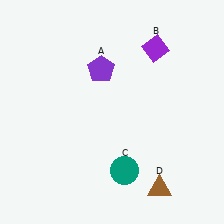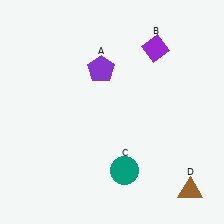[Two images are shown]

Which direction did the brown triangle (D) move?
The brown triangle (D) moved right.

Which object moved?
The brown triangle (D) moved right.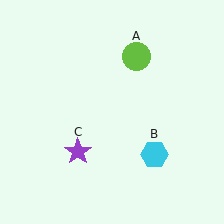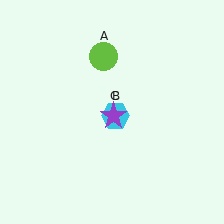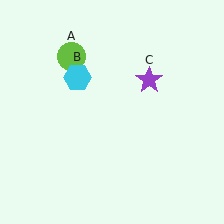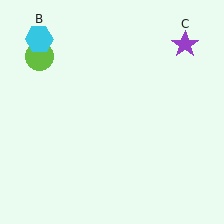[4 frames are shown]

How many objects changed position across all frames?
3 objects changed position: lime circle (object A), cyan hexagon (object B), purple star (object C).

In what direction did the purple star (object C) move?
The purple star (object C) moved up and to the right.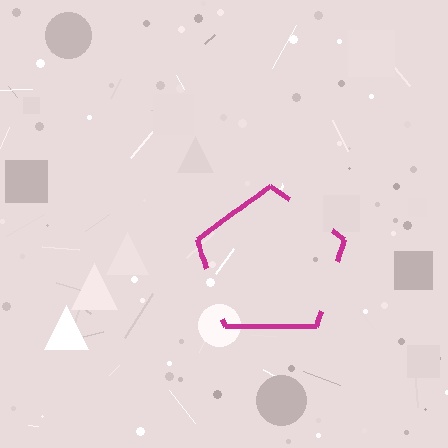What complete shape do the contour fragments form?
The contour fragments form a pentagon.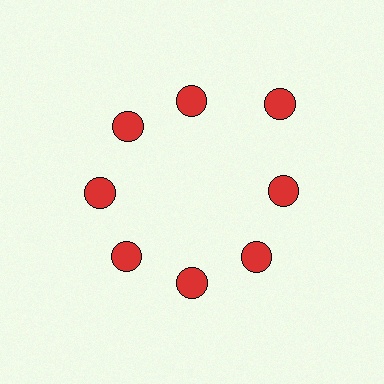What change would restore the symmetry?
The symmetry would be restored by moving it inward, back onto the ring so that all 8 circles sit at equal angles and equal distance from the center.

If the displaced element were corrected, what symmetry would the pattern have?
It would have 8-fold rotational symmetry — the pattern would map onto itself every 45 degrees.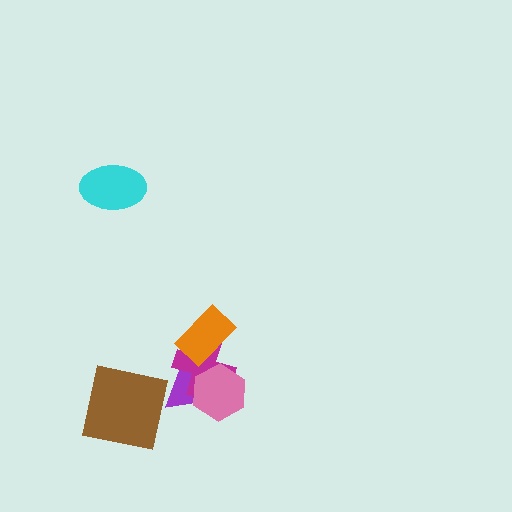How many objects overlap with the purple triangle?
3 objects overlap with the purple triangle.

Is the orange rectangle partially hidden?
No, no other shape covers it.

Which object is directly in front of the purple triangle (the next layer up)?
The magenta cross is directly in front of the purple triangle.